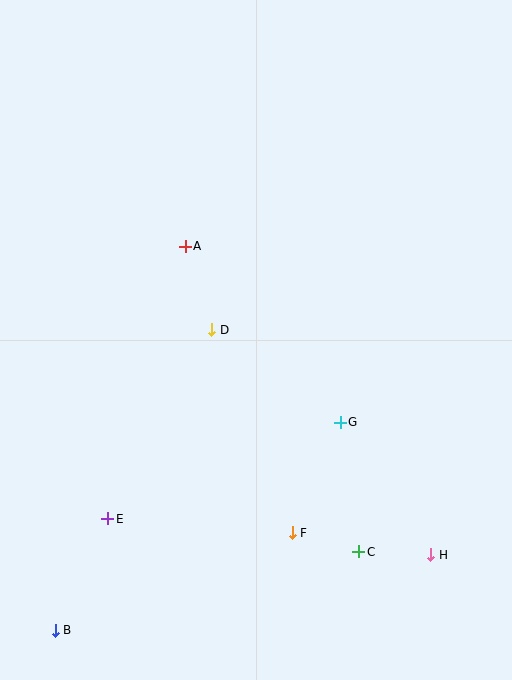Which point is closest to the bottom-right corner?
Point H is closest to the bottom-right corner.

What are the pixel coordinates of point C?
Point C is at (359, 552).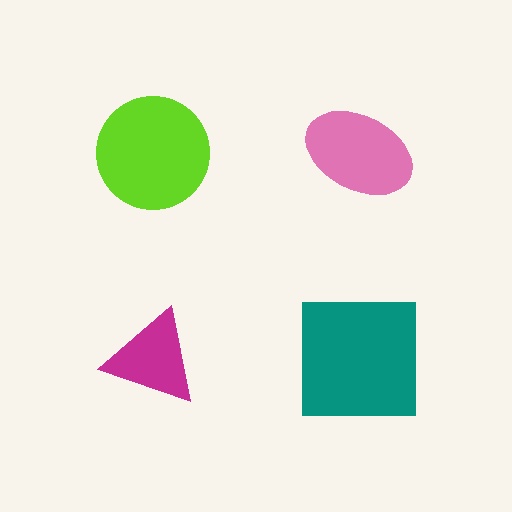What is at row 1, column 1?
A lime circle.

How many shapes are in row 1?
2 shapes.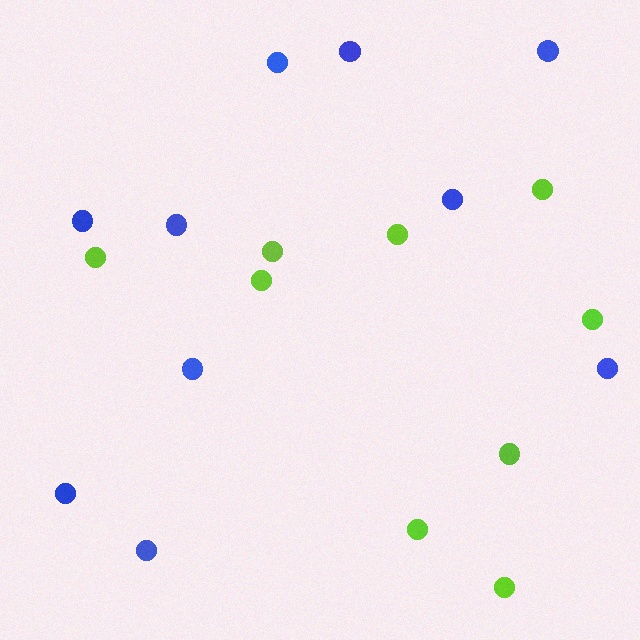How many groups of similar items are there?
There are 2 groups: one group of blue circles (10) and one group of lime circles (9).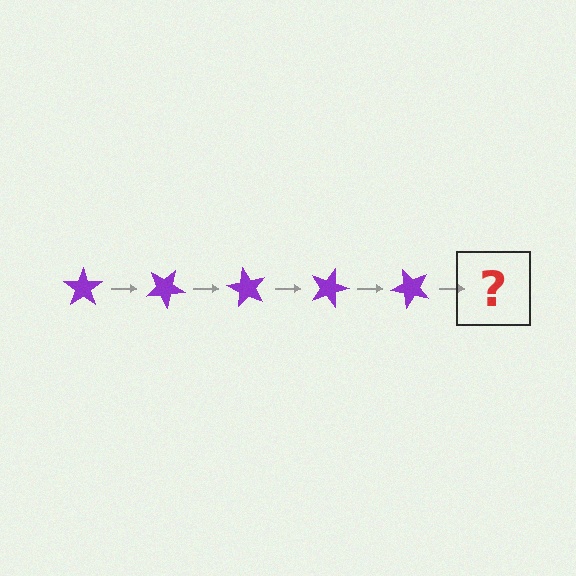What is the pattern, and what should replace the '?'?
The pattern is that the star rotates 30 degrees each step. The '?' should be a purple star rotated 150 degrees.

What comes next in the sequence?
The next element should be a purple star rotated 150 degrees.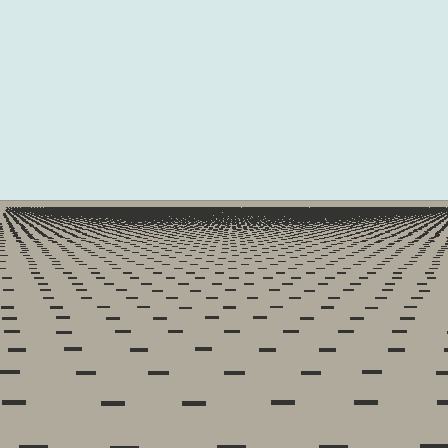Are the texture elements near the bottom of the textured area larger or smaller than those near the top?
Larger. Near the bottom, elements are closer to the viewer and appear at a bigger on-screen size.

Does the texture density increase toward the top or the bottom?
Density increases toward the top.